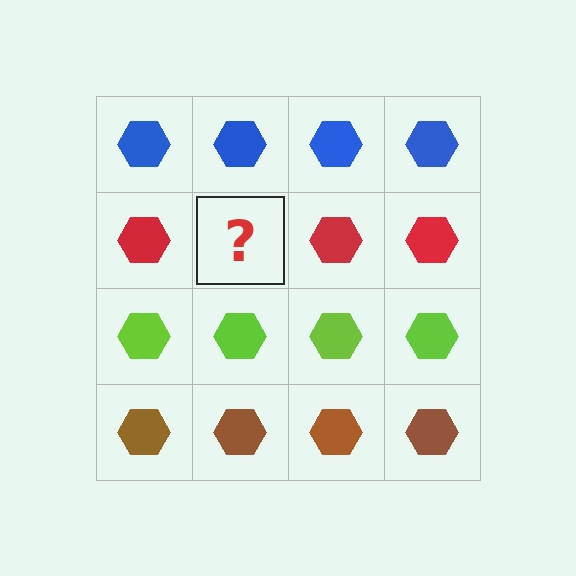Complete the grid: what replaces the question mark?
The question mark should be replaced with a red hexagon.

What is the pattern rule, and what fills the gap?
The rule is that each row has a consistent color. The gap should be filled with a red hexagon.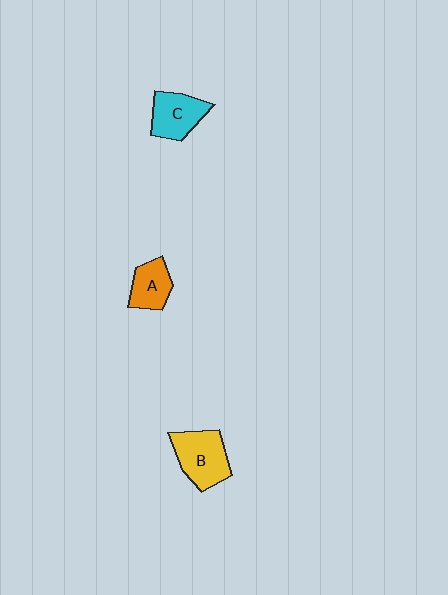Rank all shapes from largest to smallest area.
From largest to smallest: B (yellow), C (cyan), A (orange).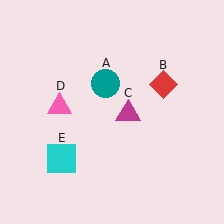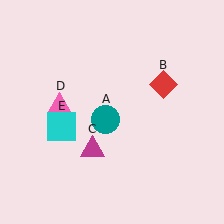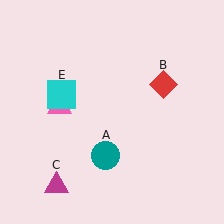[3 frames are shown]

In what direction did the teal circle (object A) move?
The teal circle (object A) moved down.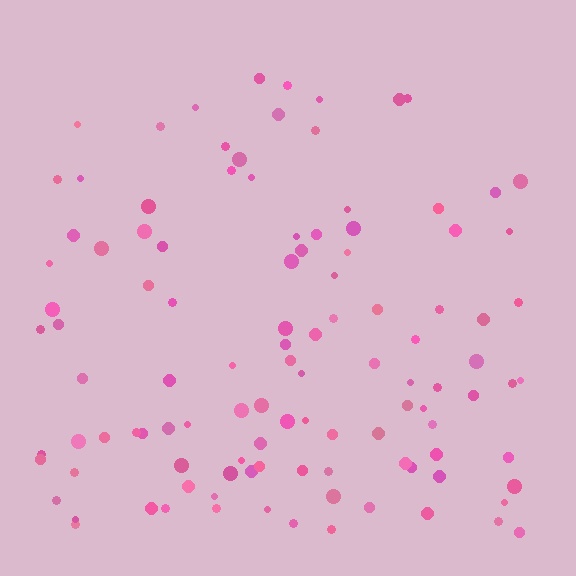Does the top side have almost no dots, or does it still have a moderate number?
Still a moderate number, just noticeably fewer than the bottom.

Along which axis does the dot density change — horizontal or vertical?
Vertical.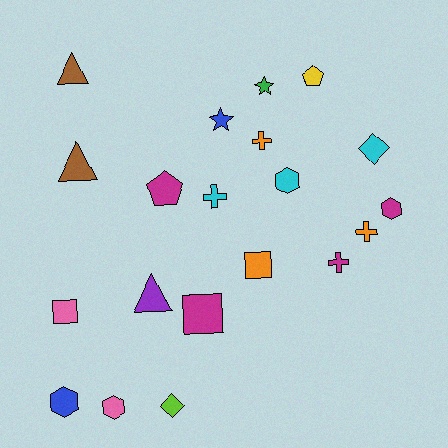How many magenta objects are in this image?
There are 4 magenta objects.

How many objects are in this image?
There are 20 objects.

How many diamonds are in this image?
There are 2 diamonds.